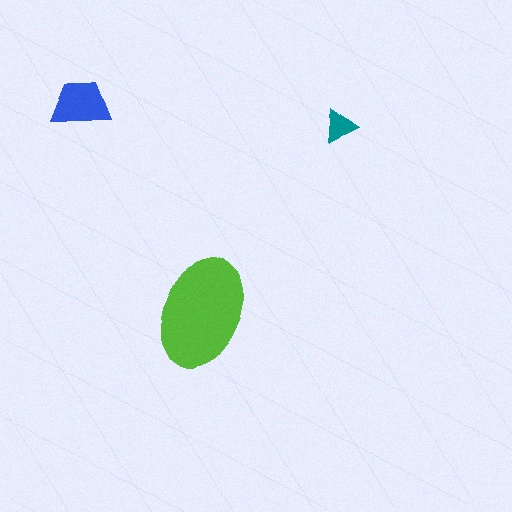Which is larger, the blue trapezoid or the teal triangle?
The blue trapezoid.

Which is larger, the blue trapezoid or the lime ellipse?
The lime ellipse.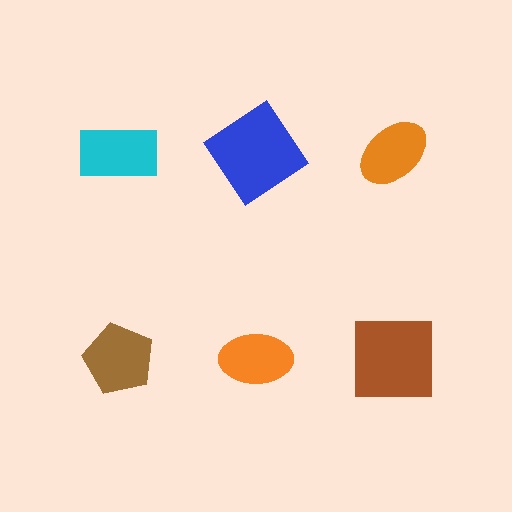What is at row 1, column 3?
An orange ellipse.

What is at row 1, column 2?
A blue diamond.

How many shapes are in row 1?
3 shapes.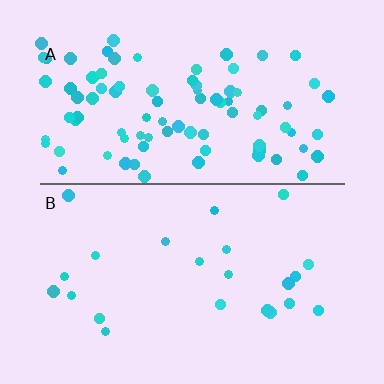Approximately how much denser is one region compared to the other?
Approximately 3.9× — region A over region B.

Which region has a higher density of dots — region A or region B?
A (the top).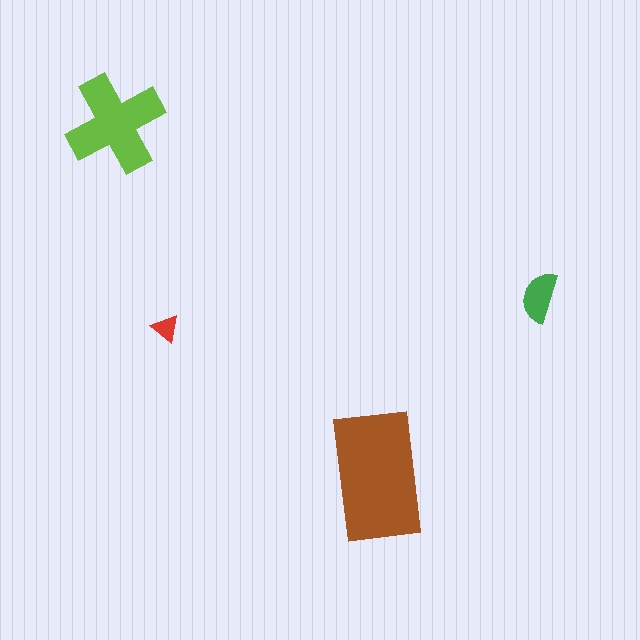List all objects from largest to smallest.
The brown rectangle, the lime cross, the green semicircle, the red triangle.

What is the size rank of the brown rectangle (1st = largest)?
1st.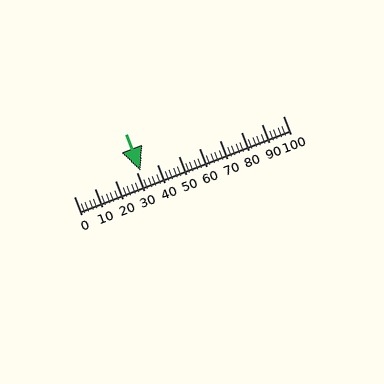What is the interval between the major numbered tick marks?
The major tick marks are spaced 10 units apart.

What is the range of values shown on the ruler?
The ruler shows values from 0 to 100.